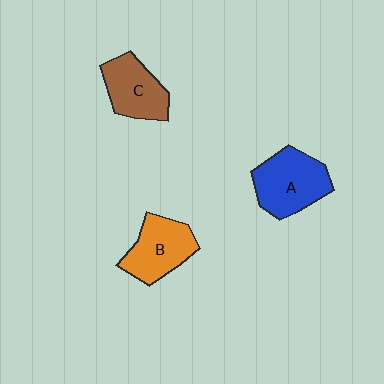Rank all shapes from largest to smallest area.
From largest to smallest: A (blue), B (orange), C (brown).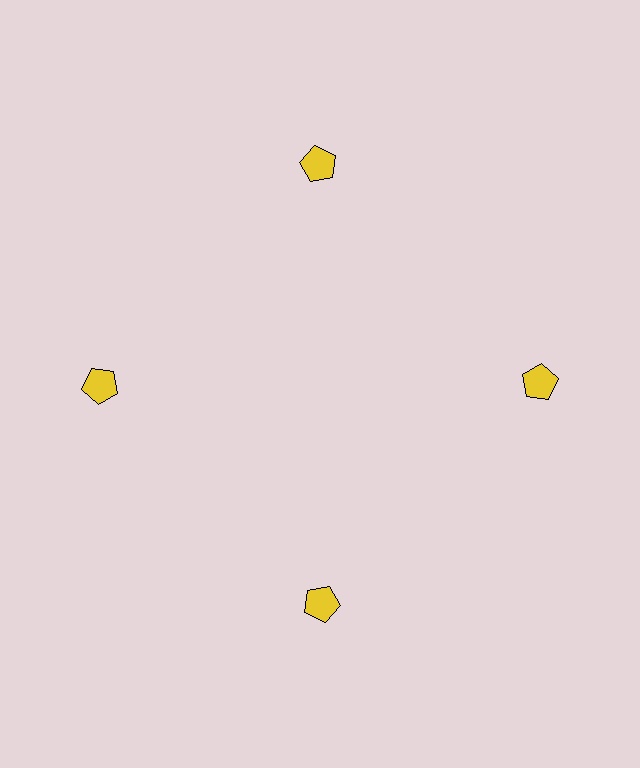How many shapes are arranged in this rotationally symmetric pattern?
There are 4 shapes, arranged in 4 groups of 1.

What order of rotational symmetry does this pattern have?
This pattern has 4-fold rotational symmetry.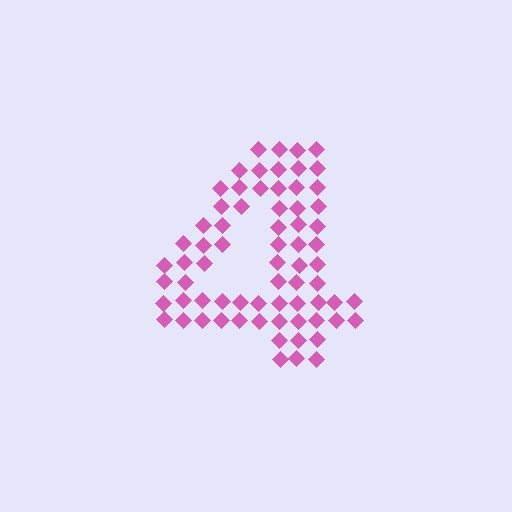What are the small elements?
The small elements are diamonds.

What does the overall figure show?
The overall figure shows the digit 4.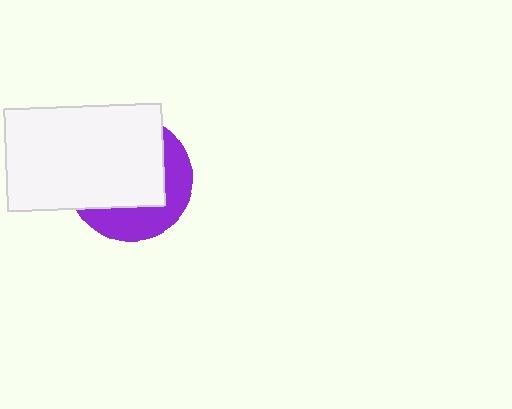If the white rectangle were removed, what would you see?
You would see the complete purple circle.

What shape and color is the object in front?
The object in front is a white rectangle.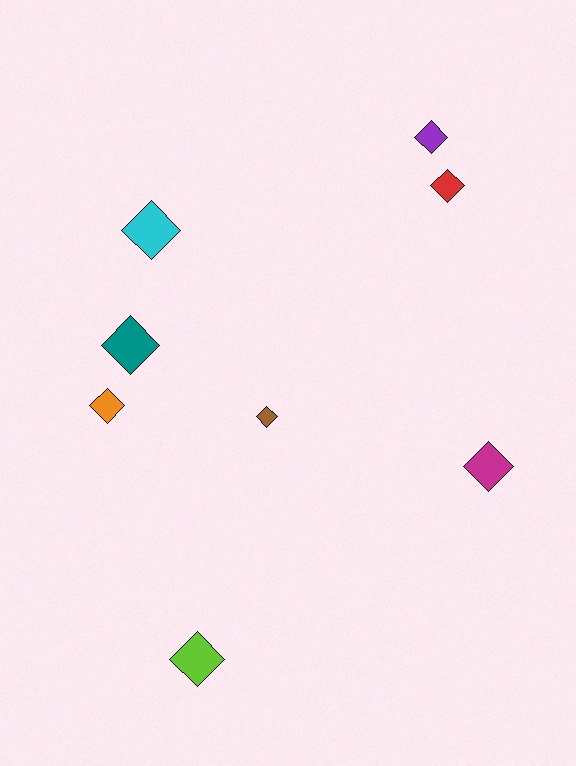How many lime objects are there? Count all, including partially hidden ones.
There is 1 lime object.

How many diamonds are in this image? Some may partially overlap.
There are 8 diamonds.